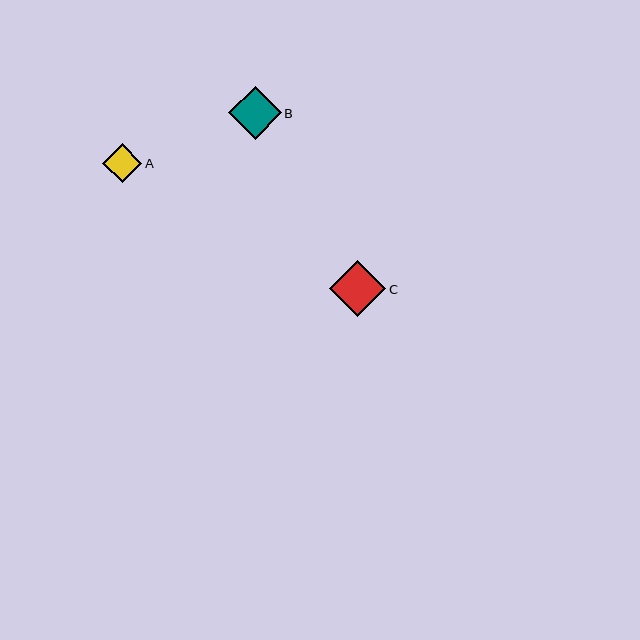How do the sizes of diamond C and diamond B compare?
Diamond C and diamond B are approximately the same size.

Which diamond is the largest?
Diamond C is the largest with a size of approximately 56 pixels.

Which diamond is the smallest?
Diamond A is the smallest with a size of approximately 39 pixels.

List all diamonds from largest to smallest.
From largest to smallest: C, B, A.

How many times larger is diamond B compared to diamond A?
Diamond B is approximately 1.3 times the size of diamond A.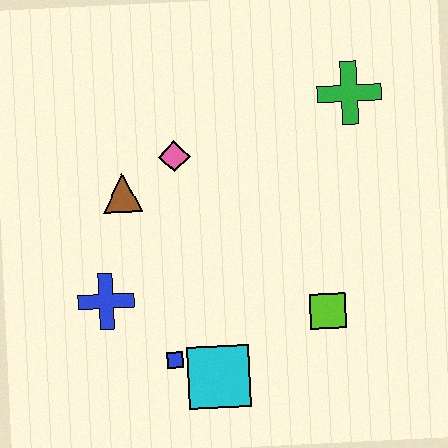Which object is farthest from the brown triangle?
The green cross is farthest from the brown triangle.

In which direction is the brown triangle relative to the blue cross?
The brown triangle is above the blue cross.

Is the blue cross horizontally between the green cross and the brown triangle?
No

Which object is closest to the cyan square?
The blue square is closest to the cyan square.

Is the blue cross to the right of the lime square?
No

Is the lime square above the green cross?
No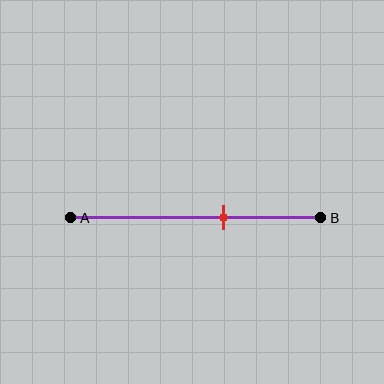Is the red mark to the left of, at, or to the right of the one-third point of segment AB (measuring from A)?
The red mark is to the right of the one-third point of segment AB.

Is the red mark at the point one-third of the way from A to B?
No, the mark is at about 60% from A, not at the 33% one-third point.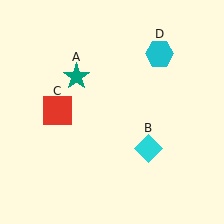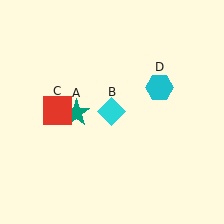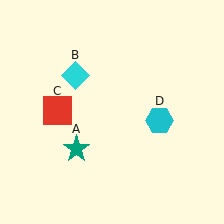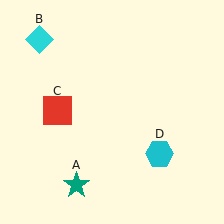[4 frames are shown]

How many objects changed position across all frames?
3 objects changed position: teal star (object A), cyan diamond (object B), cyan hexagon (object D).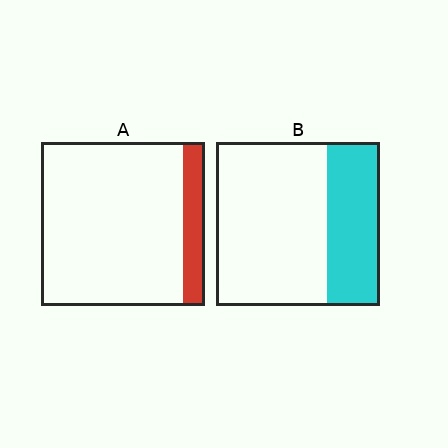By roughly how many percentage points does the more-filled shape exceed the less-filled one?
By roughly 20 percentage points (B over A).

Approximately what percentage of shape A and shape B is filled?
A is approximately 15% and B is approximately 30%.